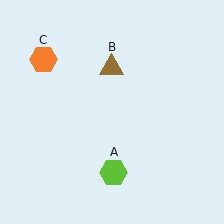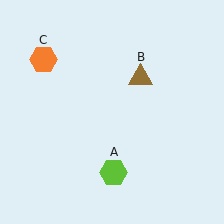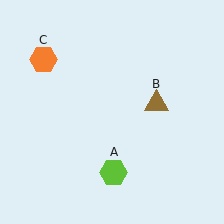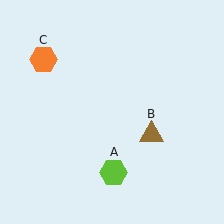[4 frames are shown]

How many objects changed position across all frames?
1 object changed position: brown triangle (object B).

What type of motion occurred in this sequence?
The brown triangle (object B) rotated clockwise around the center of the scene.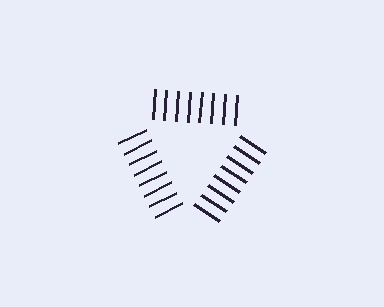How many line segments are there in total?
24 — 8 along each of the 3 edges.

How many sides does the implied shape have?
3 sides — the line-ends trace a triangle.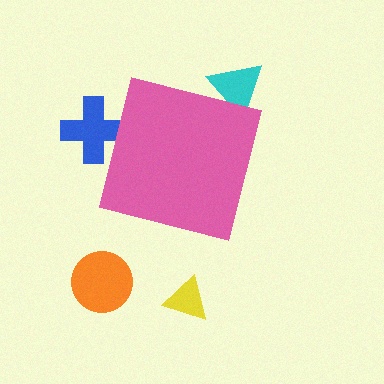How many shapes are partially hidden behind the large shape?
2 shapes are partially hidden.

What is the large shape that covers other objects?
A pink square.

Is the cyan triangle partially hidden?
Yes, the cyan triangle is partially hidden behind the pink square.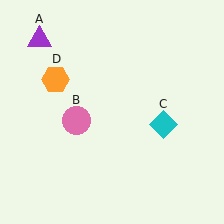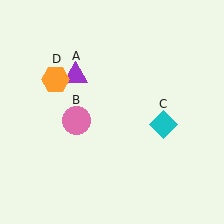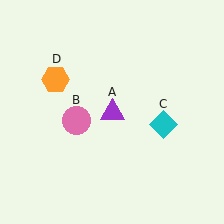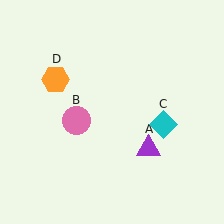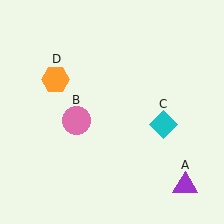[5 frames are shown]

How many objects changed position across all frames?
1 object changed position: purple triangle (object A).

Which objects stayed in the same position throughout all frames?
Pink circle (object B) and cyan diamond (object C) and orange hexagon (object D) remained stationary.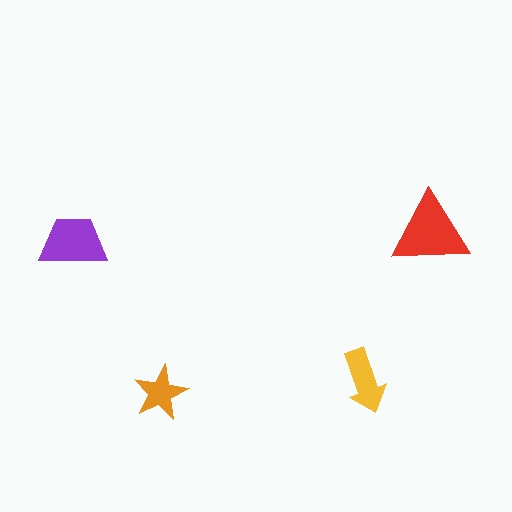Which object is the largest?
The red triangle.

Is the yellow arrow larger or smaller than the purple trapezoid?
Smaller.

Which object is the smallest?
The orange star.